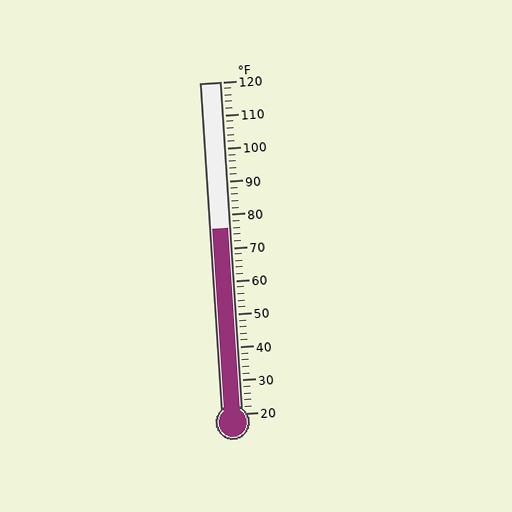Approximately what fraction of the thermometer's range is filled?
The thermometer is filled to approximately 55% of its range.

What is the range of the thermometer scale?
The thermometer scale ranges from 20°F to 120°F.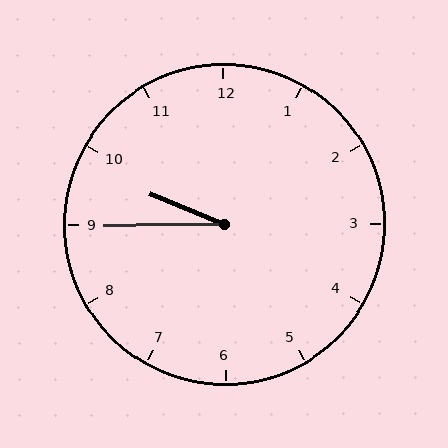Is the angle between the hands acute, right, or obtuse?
It is acute.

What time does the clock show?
9:45.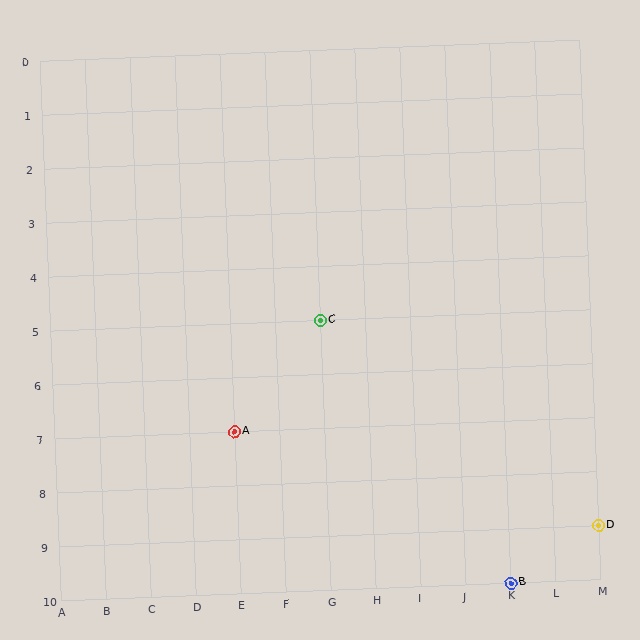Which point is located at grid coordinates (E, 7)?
Point A is at (E, 7).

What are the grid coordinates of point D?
Point D is at grid coordinates (M, 9).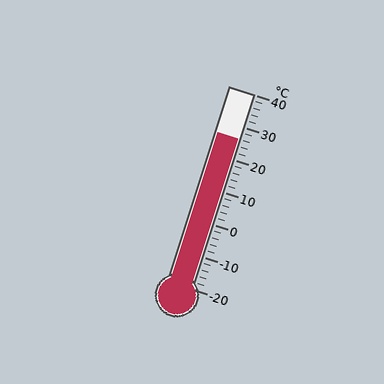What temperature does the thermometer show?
The thermometer shows approximately 26°C.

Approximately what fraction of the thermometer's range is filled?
The thermometer is filled to approximately 75% of its range.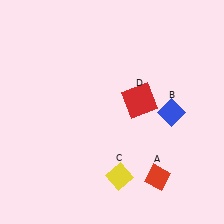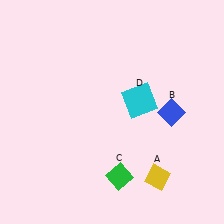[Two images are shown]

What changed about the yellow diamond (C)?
In Image 1, C is yellow. In Image 2, it changed to green.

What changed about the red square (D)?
In Image 1, D is red. In Image 2, it changed to cyan.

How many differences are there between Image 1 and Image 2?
There are 3 differences between the two images.